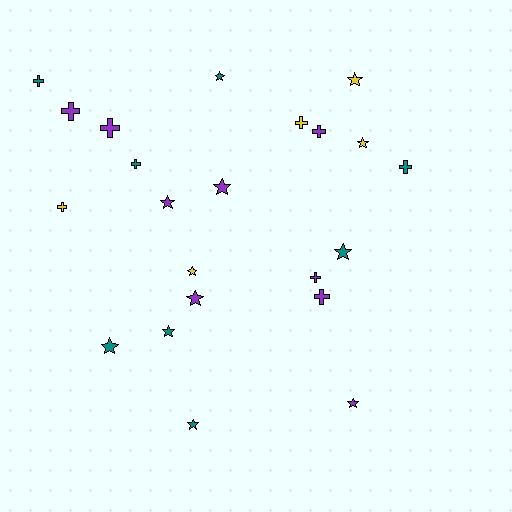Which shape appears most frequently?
Star, with 12 objects.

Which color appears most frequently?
Purple, with 9 objects.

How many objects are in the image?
There are 22 objects.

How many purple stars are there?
There are 4 purple stars.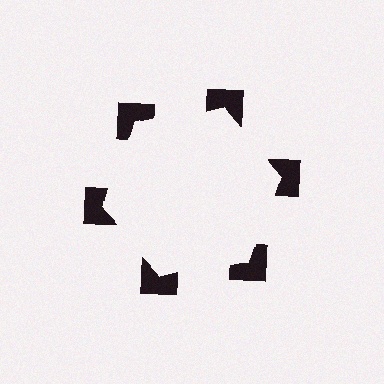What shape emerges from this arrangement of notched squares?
An illusory hexagon — its edges are inferred from the aligned wedge cuts in the notched squares, not physically drawn.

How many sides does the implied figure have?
6 sides.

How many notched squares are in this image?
There are 6 — one at each vertex of the illusory hexagon.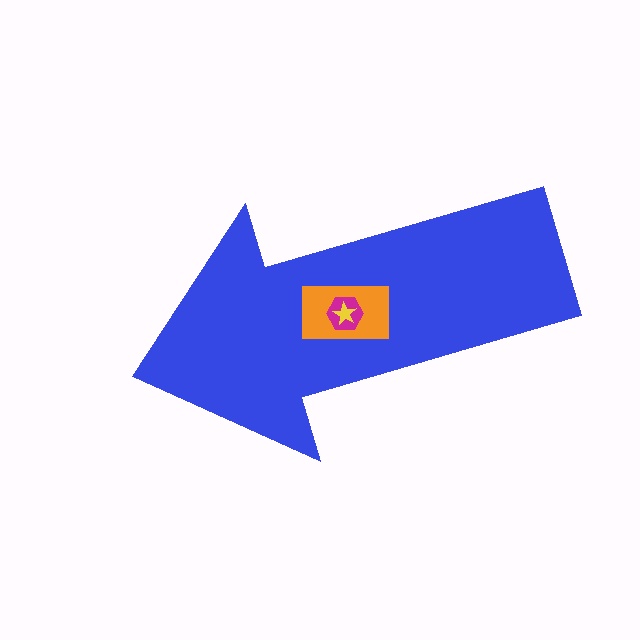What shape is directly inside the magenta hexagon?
The yellow star.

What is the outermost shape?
The blue arrow.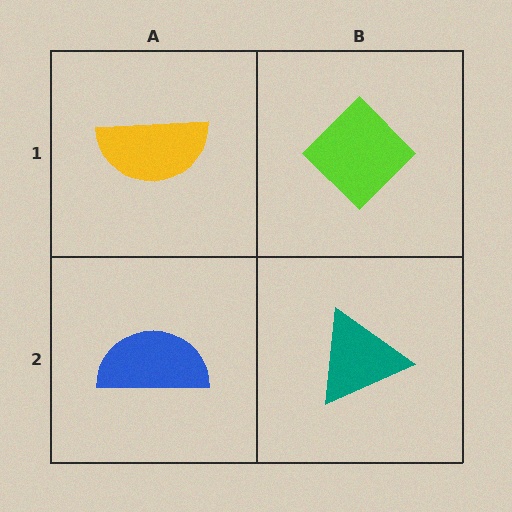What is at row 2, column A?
A blue semicircle.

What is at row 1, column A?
A yellow semicircle.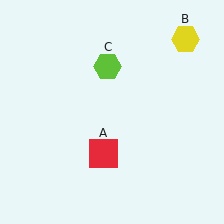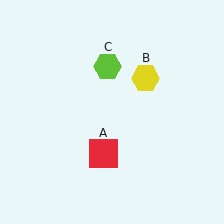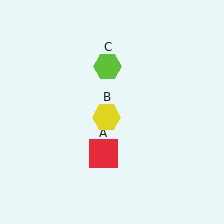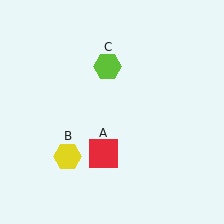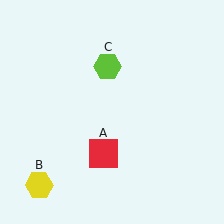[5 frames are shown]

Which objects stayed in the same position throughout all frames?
Red square (object A) and lime hexagon (object C) remained stationary.